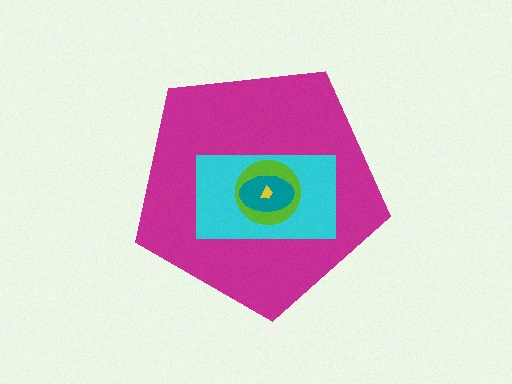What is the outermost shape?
The magenta pentagon.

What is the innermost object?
The yellow trapezoid.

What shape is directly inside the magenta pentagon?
The cyan rectangle.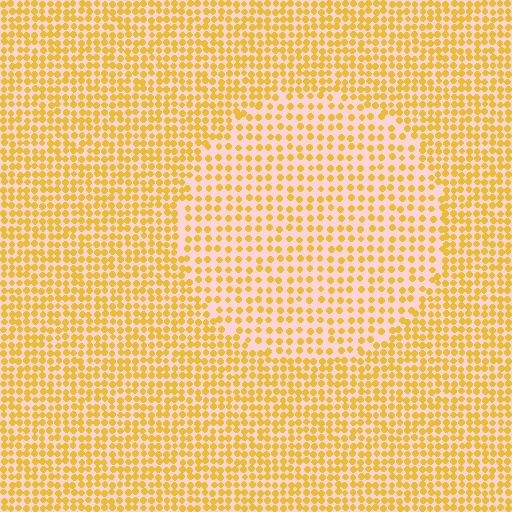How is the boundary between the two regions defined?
The boundary is defined by a change in element density (approximately 1.7x ratio). All elements are the same color, size, and shape.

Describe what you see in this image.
The image contains small yellow elements arranged at two different densities. A circle-shaped region is visible where the elements are less densely packed than the surrounding area.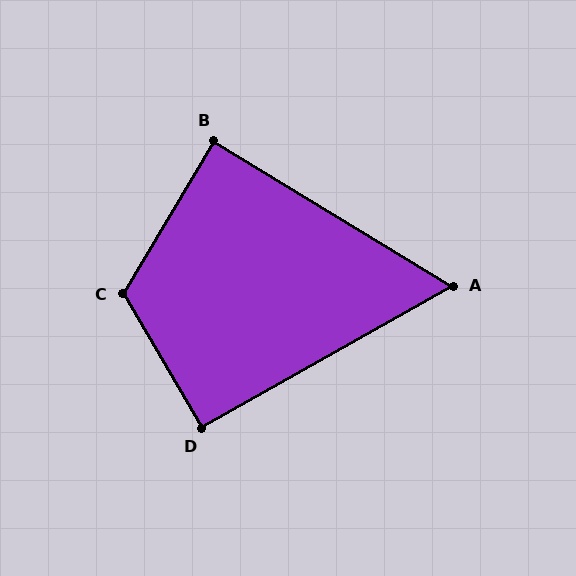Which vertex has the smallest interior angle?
A, at approximately 61 degrees.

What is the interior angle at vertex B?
Approximately 89 degrees (approximately right).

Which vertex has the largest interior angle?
C, at approximately 119 degrees.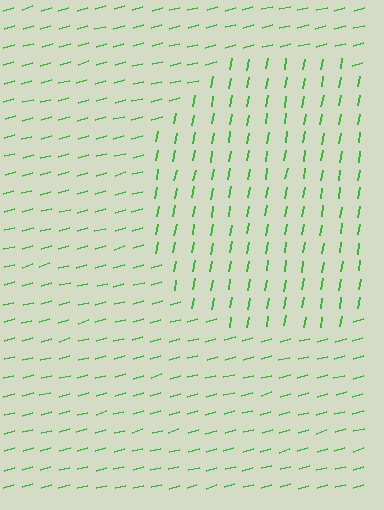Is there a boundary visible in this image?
Yes, there is a texture boundary formed by a change in line orientation.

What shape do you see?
I see a circle.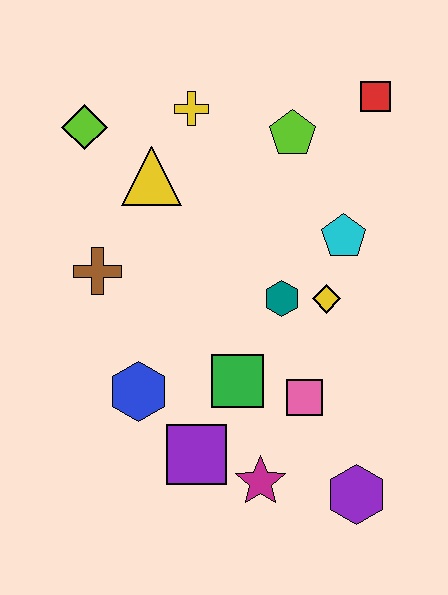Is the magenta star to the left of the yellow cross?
No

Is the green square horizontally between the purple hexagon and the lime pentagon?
No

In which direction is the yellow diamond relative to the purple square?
The yellow diamond is above the purple square.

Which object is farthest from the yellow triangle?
The purple hexagon is farthest from the yellow triangle.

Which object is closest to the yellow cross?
The yellow triangle is closest to the yellow cross.